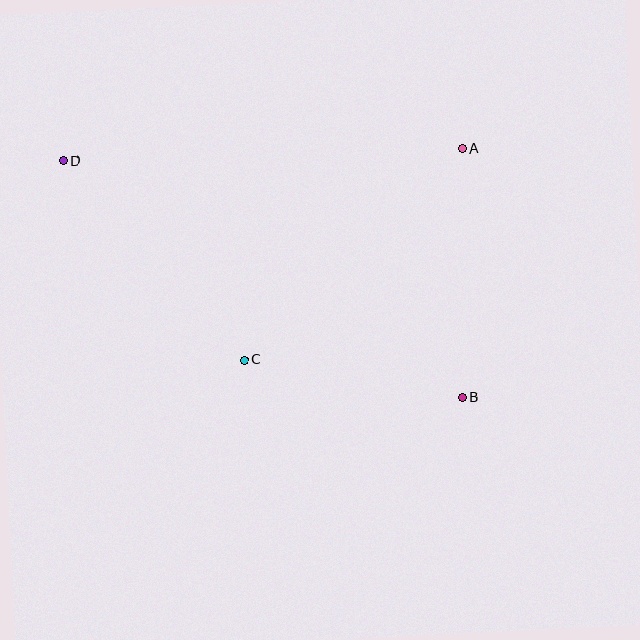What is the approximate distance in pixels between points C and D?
The distance between C and D is approximately 269 pixels.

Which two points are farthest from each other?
Points B and D are farthest from each other.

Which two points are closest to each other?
Points B and C are closest to each other.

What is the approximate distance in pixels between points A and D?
The distance between A and D is approximately 399 pixels.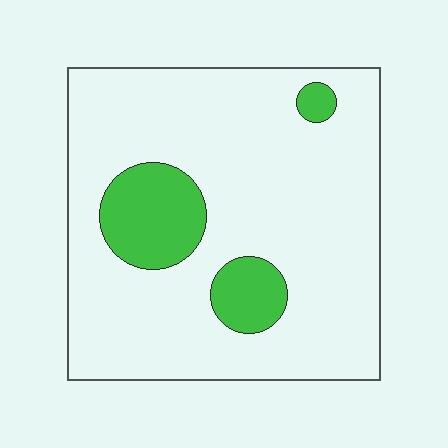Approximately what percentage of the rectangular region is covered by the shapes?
Approximately 15%.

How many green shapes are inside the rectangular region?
3.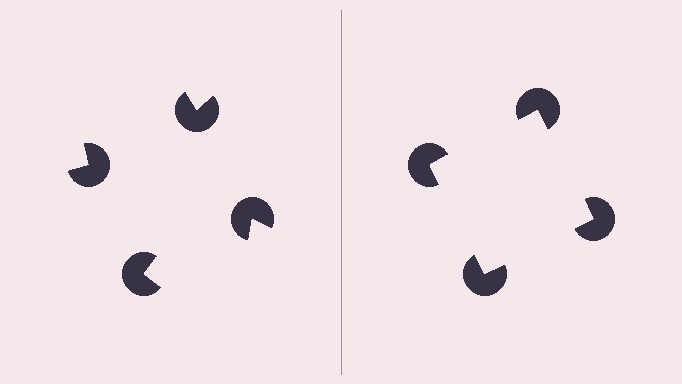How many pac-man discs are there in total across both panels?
8 — 4 on each side.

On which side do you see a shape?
An illusory square appears on the right side. On the left side the wedge cuts are rotated, so no coherent shape forms.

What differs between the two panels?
The pac-man discs are positioned identically on both sides; only the wedge orientations differ. On the right they align to a square; on the left they are misaligned.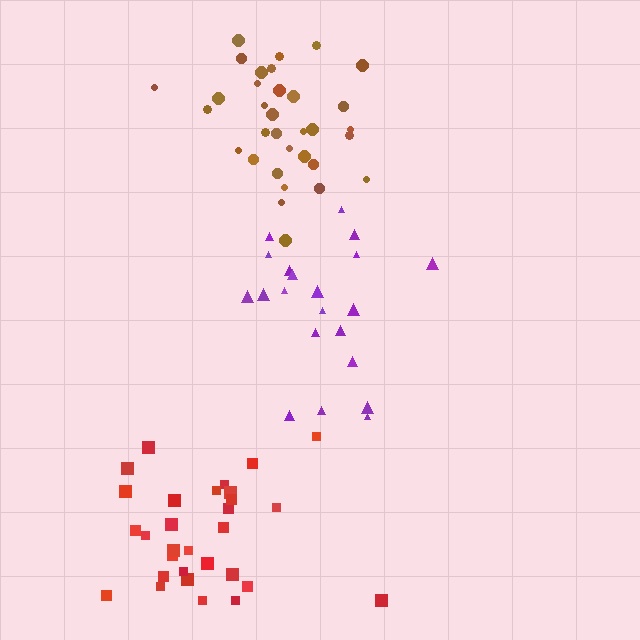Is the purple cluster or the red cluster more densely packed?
Red.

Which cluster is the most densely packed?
Brown.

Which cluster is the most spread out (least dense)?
Purple.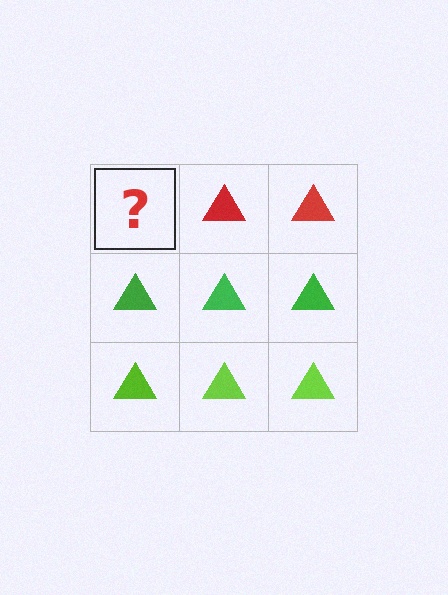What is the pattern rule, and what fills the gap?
The rule is that each row has a consistent color. The gap should be filled with a red triangle.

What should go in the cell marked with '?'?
The missing cell should contain a red triangle.